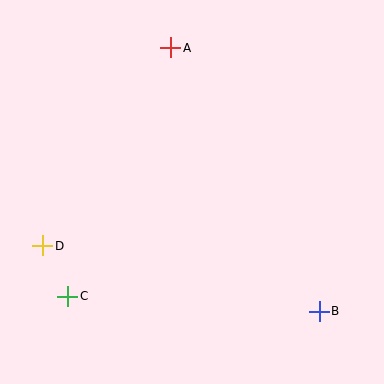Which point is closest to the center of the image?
Point A at (171, 48) is closest to the center.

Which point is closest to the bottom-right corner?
Point B is closest to the bottom-right corner.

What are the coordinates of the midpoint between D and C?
The midpoint between D and C is at (55, 271).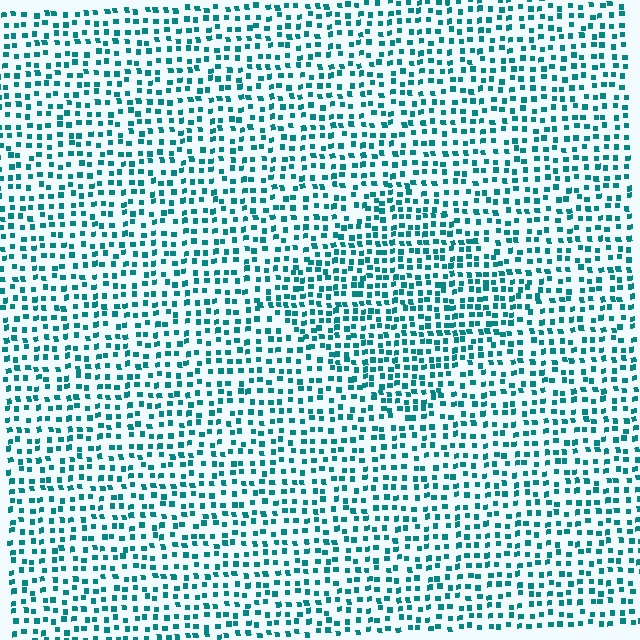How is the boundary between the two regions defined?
The boundary is defined by a change in element density (approximately 1.5x ratio). All elements are the same color, size, and shape.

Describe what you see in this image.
The image contains small teal elements arranged at two different densities. A diamond-shaped region is visible where the elements are more densely packed than the surrounding area.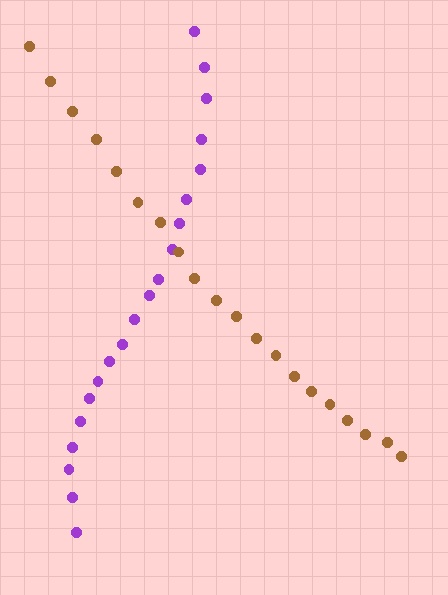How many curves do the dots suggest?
There are 2 distinct paths.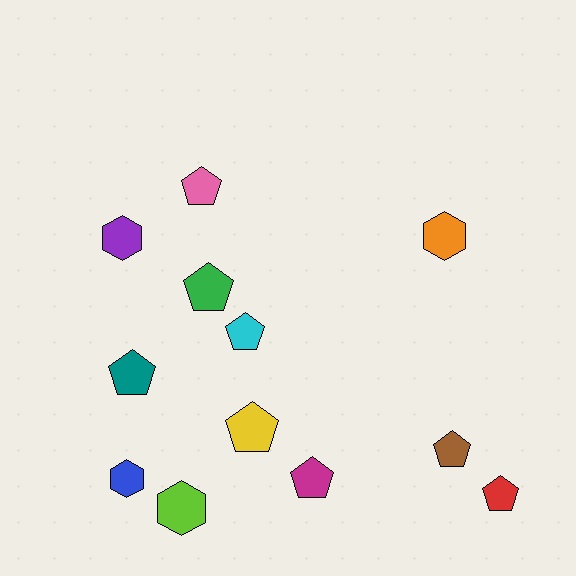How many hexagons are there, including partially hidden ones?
There are 4 hexagons.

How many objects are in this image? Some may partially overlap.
There are 12 objects.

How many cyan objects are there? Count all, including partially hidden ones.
There is 1 cyan object.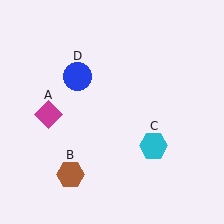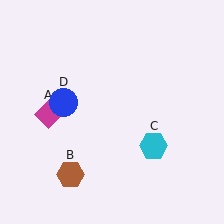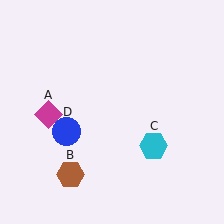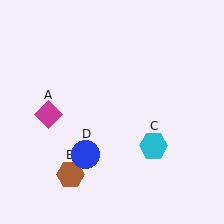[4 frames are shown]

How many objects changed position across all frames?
1 object changed position: blue circle (object D).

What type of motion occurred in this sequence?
The blue circle (object D) rotated counterclockwise around the center of the scene.